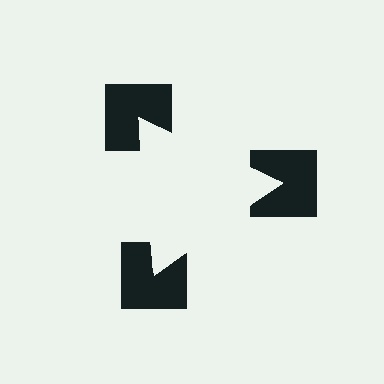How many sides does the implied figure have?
3 sides.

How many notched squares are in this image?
There are 3 — one at each vertex of the illusory triangle.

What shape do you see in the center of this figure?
An illusory triangle — its edges are inferred from the aligned wedge cuts in the notched squares, not physically drawn.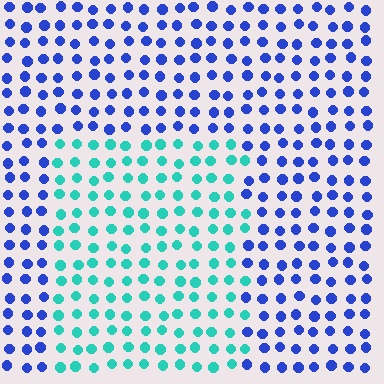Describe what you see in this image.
The image is filled with small blue elements in a uniform arrangement. A rectangle-shaped region is visible where the elements are tinted to a slightly different hue, forming a subtle color boundary.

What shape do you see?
I see a rectangle.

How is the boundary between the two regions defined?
The boundary is defined purely by a slight shift in hue (about 59 degrees). Spacing, size, and orientation are identical on both sides.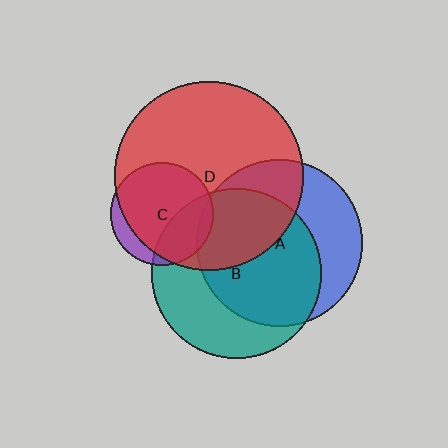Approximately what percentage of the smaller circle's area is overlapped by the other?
Approximately 30%.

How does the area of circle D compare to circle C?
Approximately 3.4 times.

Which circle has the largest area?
Circle D (red).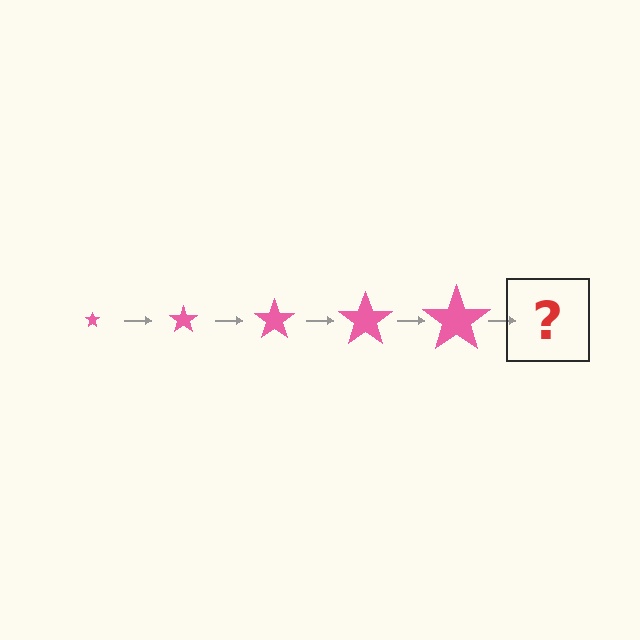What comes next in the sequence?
The next element should be a pink star, larger than the previous one.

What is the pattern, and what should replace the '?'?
The pattern is that the star gets progressively larger each step. The '?' should be a pink star, larger than the previous one.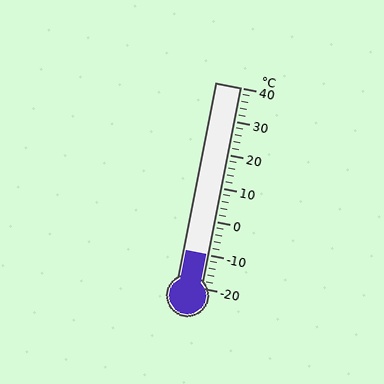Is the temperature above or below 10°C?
The temperature is below 10°C.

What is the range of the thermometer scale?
The thermometer scale ranges from -20°C to 40°C.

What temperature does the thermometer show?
The thermometer shows approximately -10°C.